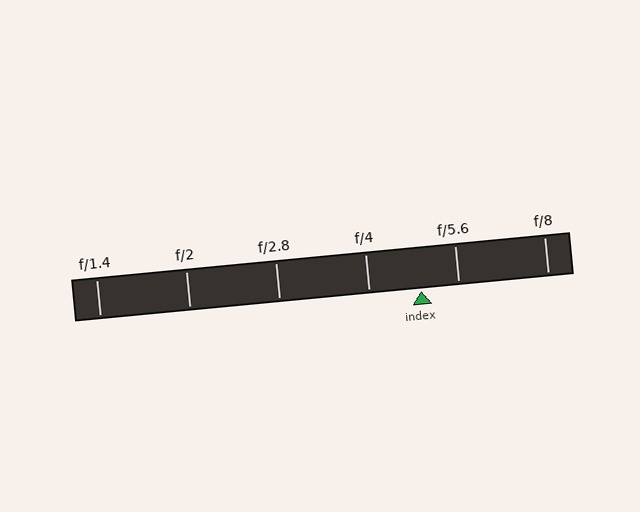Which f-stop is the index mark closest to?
The index mark is closest to f/5.6.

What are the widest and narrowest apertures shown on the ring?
The widest aperture shown is f/1.4 and the narrowest is f/8.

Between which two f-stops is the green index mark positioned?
The index mark is between f/4 and f/5.6.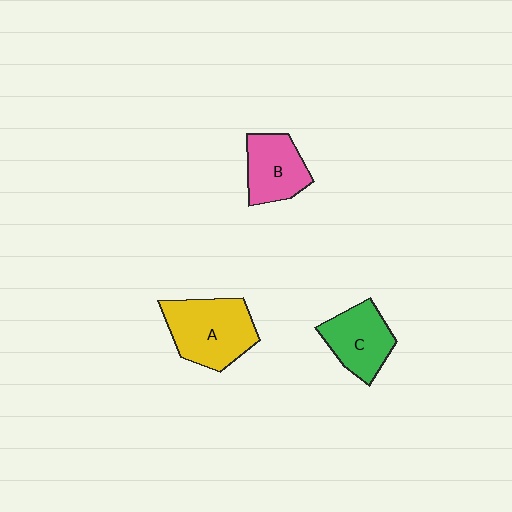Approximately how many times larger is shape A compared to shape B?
Approximately 1.4 times.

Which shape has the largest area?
Shape A (yellow).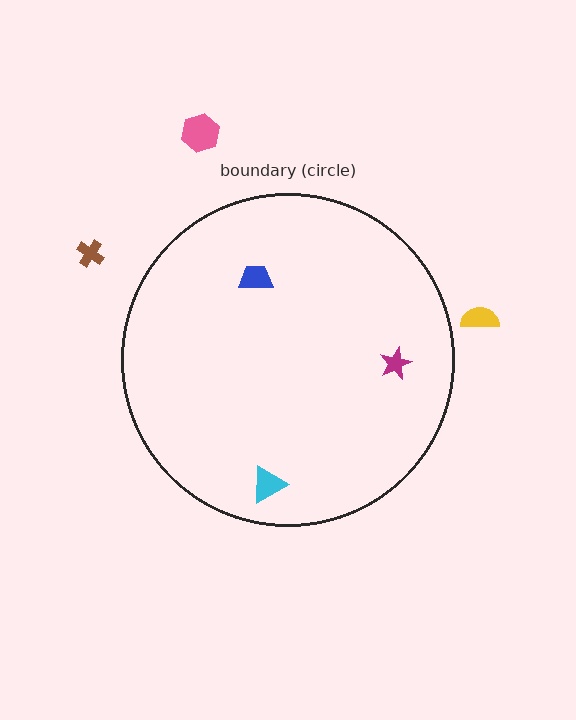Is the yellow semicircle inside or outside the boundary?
Outside.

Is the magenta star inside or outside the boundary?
Inside.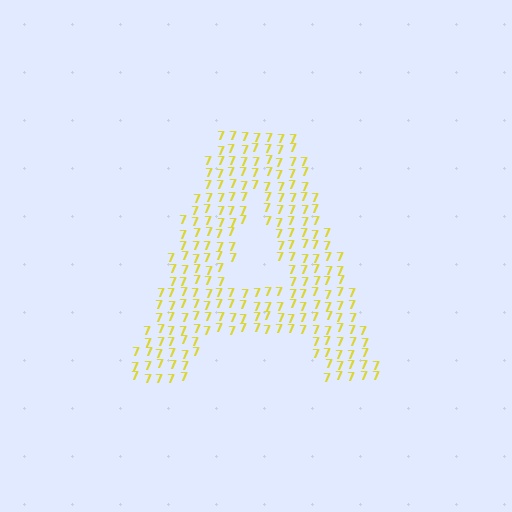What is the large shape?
The large shape is the letter A.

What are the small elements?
The small elements are digit 7's.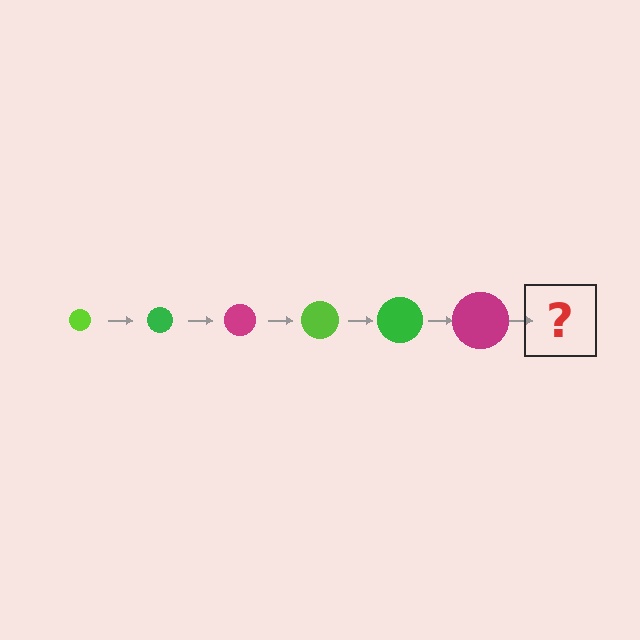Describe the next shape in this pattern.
It should be a lime circle, larger than the previous one.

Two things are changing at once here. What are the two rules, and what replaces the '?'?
The two rules are that the circle grows larger each step and the color cycles through lime, green, and magenta. The '?' should be a lime circle, larger than the previous one.